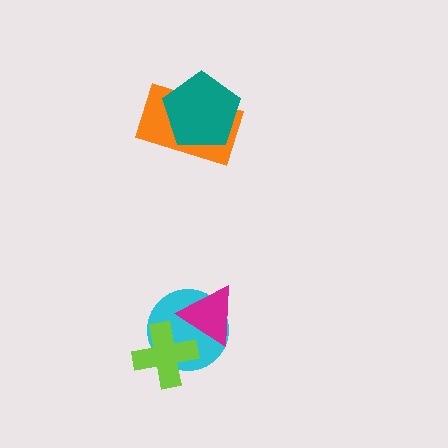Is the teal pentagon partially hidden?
No, no other shape covers it.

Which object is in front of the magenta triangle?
The lime cross is in front of the magenta triangle.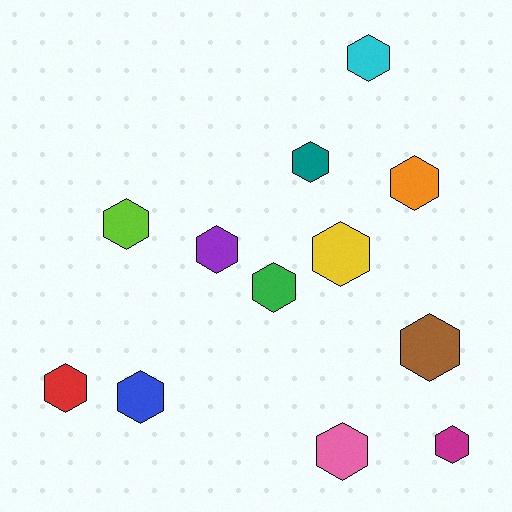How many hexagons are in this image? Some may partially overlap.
There are 12 hexagons.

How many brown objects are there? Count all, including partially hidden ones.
There is 1 brown object.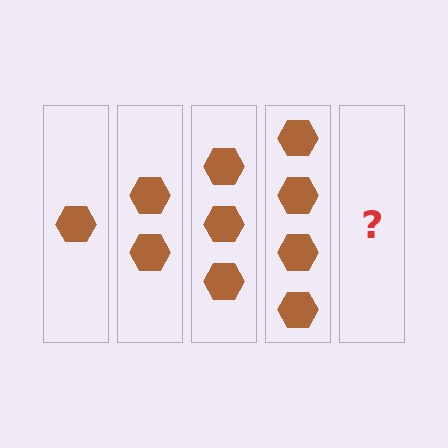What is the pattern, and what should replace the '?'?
The pattern is that each step adds one more hexagon. The '?' should be 5 hexagons.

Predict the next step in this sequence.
The next step is 5 hexagons.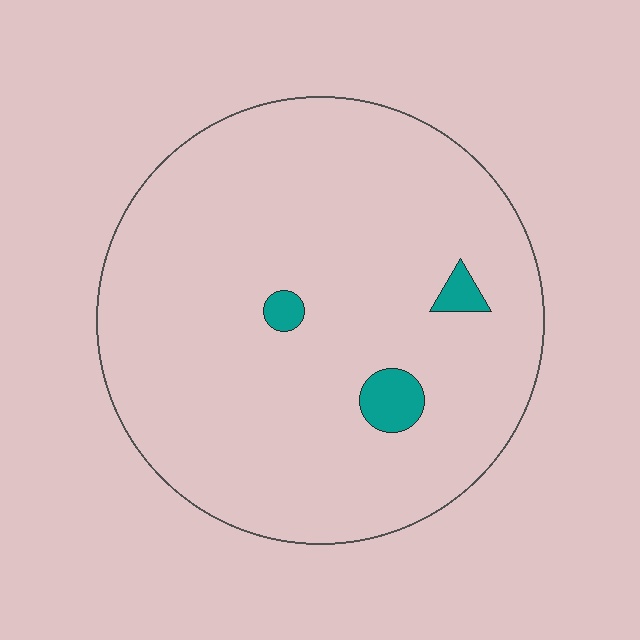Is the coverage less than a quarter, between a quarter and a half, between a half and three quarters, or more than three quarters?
Less than a quarter.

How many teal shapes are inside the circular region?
3.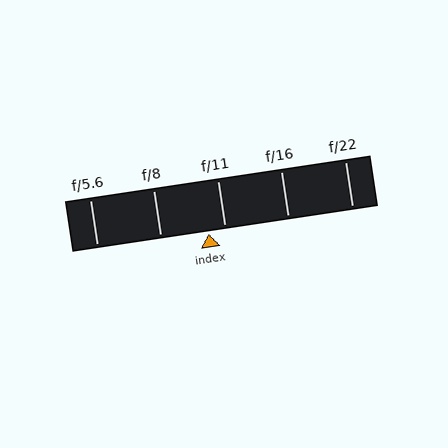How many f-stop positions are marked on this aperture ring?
There are 5 f-stop positions marked.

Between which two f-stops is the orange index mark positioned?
The index mark is between f/8 and f/11.